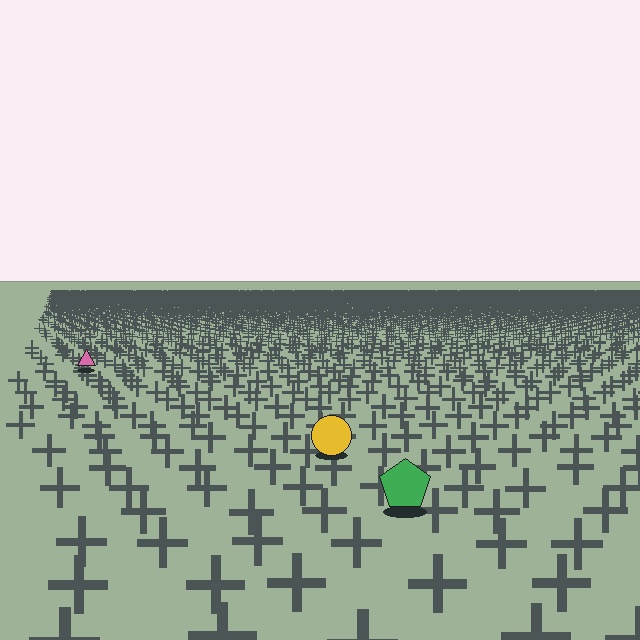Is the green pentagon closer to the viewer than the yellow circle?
Yes. The green pentagon is closer — you can tell from the texture gradient: the ground texture is coarser near it.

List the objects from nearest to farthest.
From nearest to farthest: the green pentagon, the yellow circle, the pink triangle.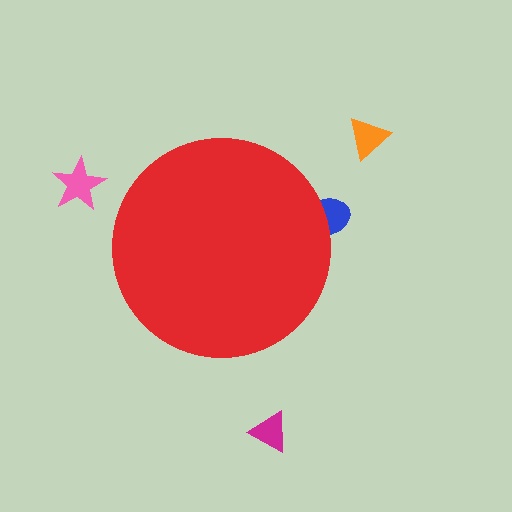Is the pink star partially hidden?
No, the pink star is fully visible.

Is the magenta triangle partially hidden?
No, the magenta triangle is fully visible.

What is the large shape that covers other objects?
A red circle.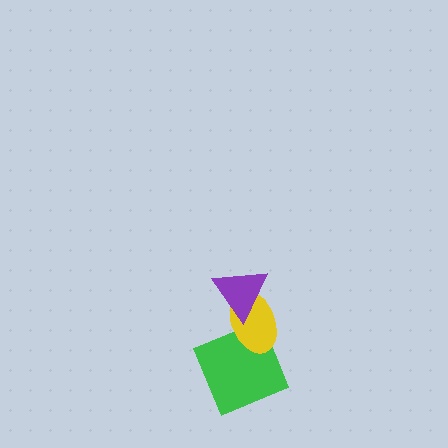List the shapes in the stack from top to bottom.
From top to bottom: the purple triangle, the yellow ellipse, the green square.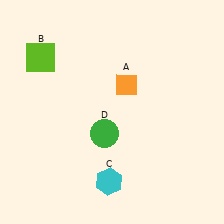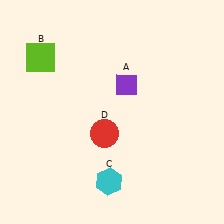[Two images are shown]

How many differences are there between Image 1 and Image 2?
There are 2 differences between the two images.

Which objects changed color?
A changed from orange to purple. D changed from green to red.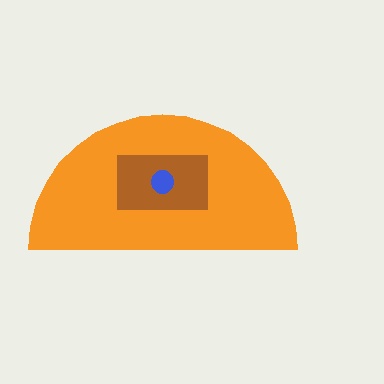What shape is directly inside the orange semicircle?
The brown rectangle.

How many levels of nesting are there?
3.